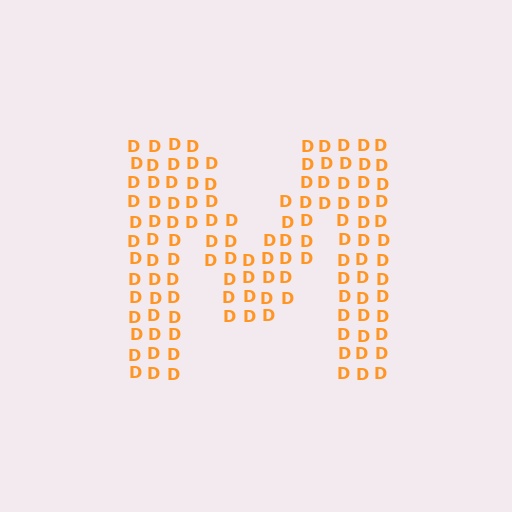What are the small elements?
The small elements are letter D's.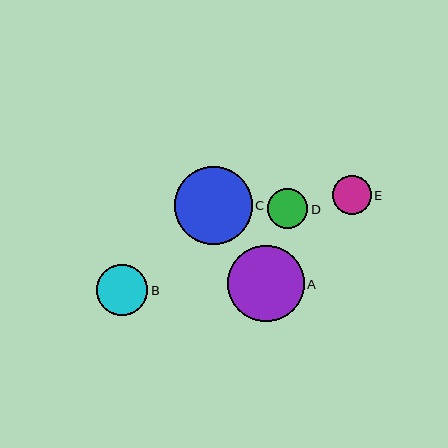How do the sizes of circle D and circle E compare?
Circle D and circle E are approximately the same size.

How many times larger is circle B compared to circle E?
Circle B is approximately 1.3 times the size of circle E.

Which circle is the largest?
Circle C is the largest with a size of approximately 78 pixels.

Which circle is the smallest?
Circle E is the smallest with a size of approximately 39 pixels.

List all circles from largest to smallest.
From largest to smallest: C, A, B, D, E.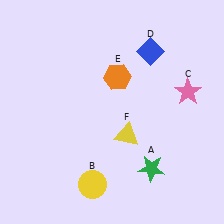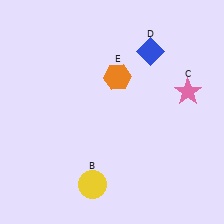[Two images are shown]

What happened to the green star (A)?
The green star (A) was removed in Image 2. It was in the bottom-right area of Image 1.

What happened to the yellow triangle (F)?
The yellow triangle (F) was removed in Image 2. It was in the bottom-right area of Image 1.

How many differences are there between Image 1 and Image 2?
There are 2 differences between the two images.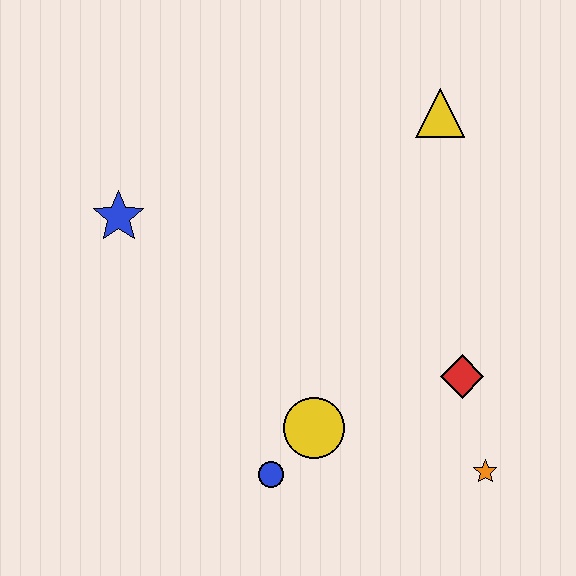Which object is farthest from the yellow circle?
The yellow triangle is farthest from the yellow circle.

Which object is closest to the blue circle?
The yellow circle is closest to the blue circle.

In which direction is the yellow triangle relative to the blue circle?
The yellow triangle is above the blue circle.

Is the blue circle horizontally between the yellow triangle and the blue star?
Yes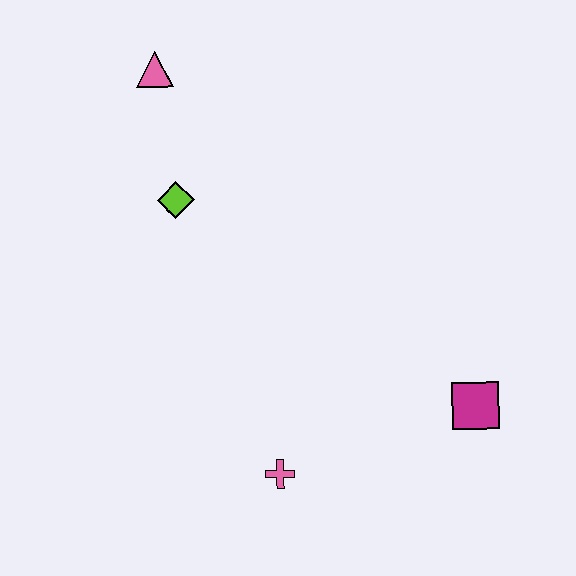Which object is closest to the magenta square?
The pink cross is closest to the magenta square.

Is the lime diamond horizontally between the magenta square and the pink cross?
No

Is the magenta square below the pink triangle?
Yes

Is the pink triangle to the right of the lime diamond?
No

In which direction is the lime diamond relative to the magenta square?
The lime diamond is to the left of the magenta square.